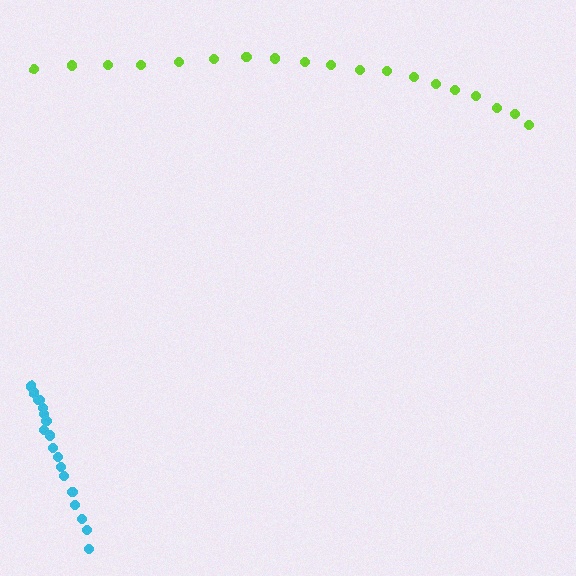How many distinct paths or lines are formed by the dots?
There are 2 distinct paths.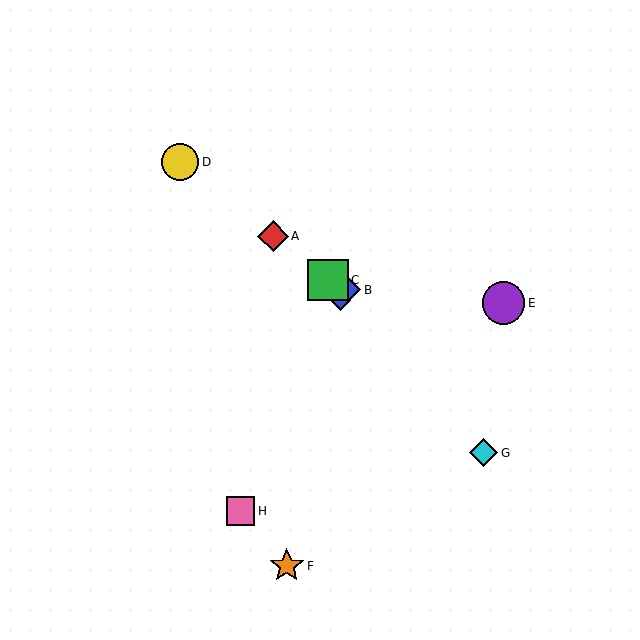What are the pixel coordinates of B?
Object B is at (340, 290).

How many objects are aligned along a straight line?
4 objects (A, B, C, D) are aligned along a straight line.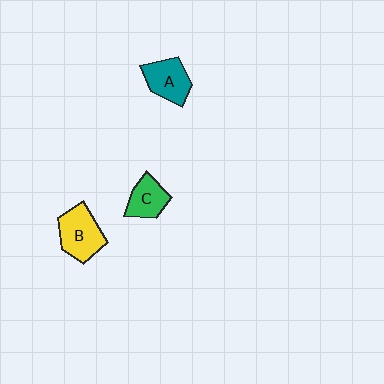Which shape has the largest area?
Shape B (yellow).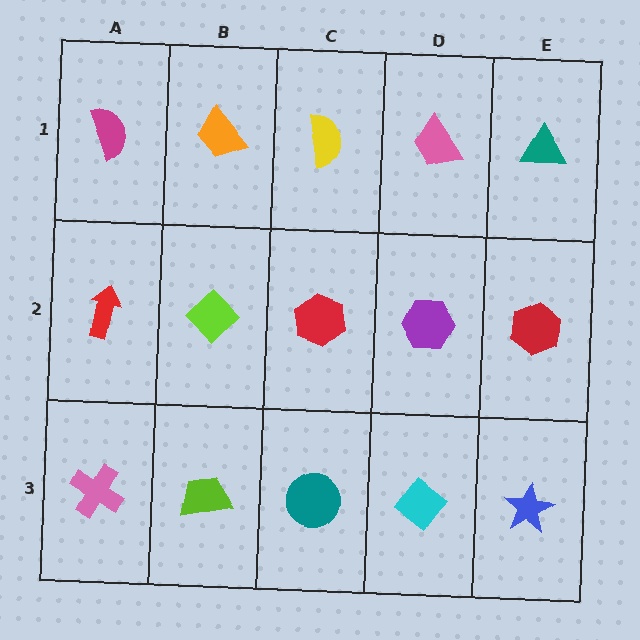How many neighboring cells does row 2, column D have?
4.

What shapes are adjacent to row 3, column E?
A red hexagon (row 2, column E), a cyan diamond (row 3, column D).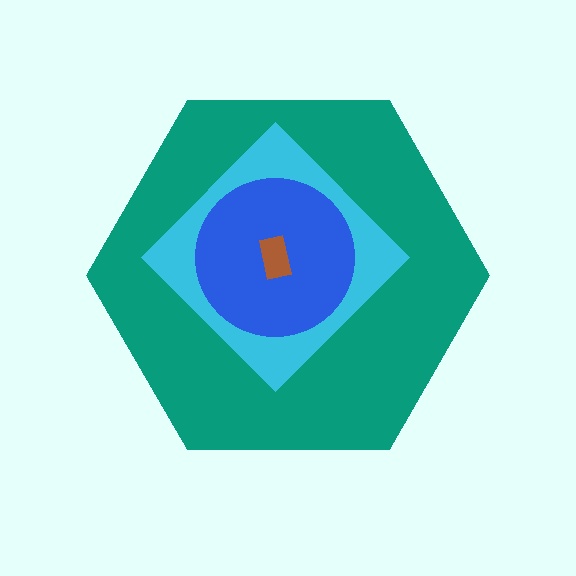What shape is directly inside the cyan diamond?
The blue circle.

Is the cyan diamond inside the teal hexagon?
Yes.